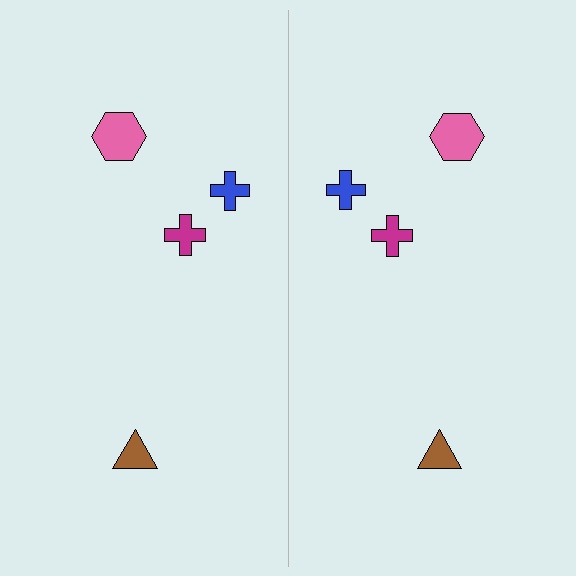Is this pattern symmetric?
Yes, this pattern has bilateral (reflection) symmetry.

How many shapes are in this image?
There are 8 shapes in this image.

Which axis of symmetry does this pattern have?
The pattern has a vertical axis of symmetry running through the center of the image.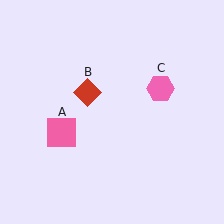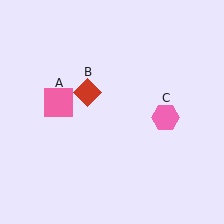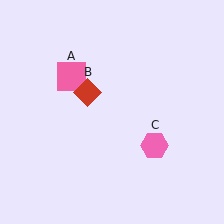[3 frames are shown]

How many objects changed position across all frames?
2 objects changed position: pink square (object A), pink hexagon (object C).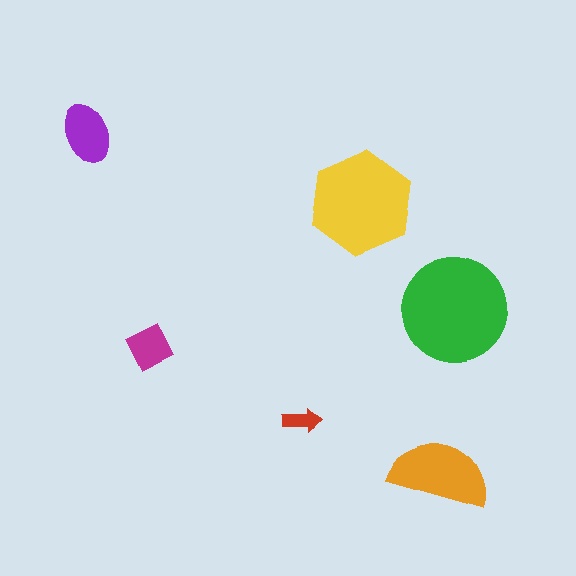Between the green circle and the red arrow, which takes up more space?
The green circle.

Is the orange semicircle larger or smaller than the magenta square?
Larger.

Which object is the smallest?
The red arrow.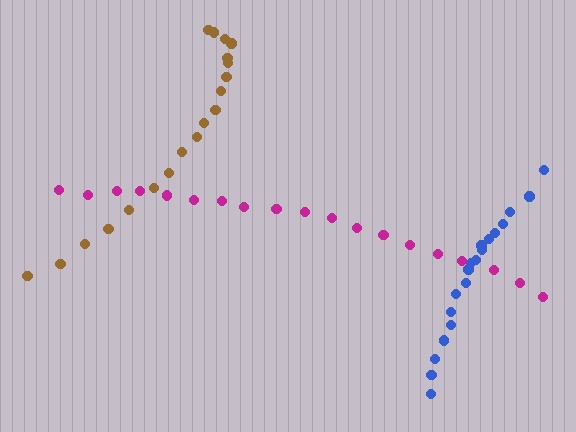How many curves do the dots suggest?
There are 3 distinct paths.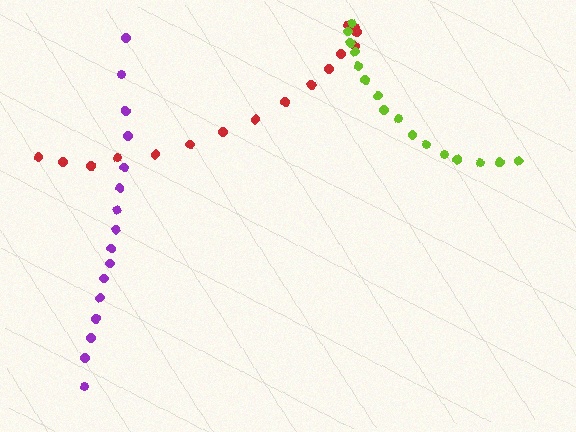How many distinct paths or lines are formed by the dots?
There are 3 distinct paths.